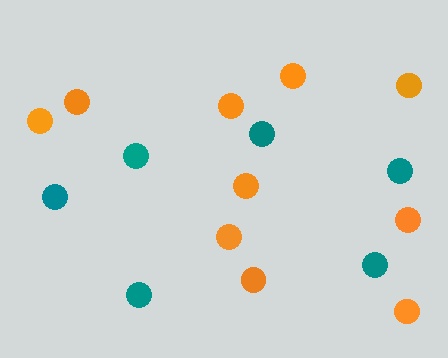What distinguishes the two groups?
There are 2 groups: one group of teal circles (6) and one group of orange circles (10).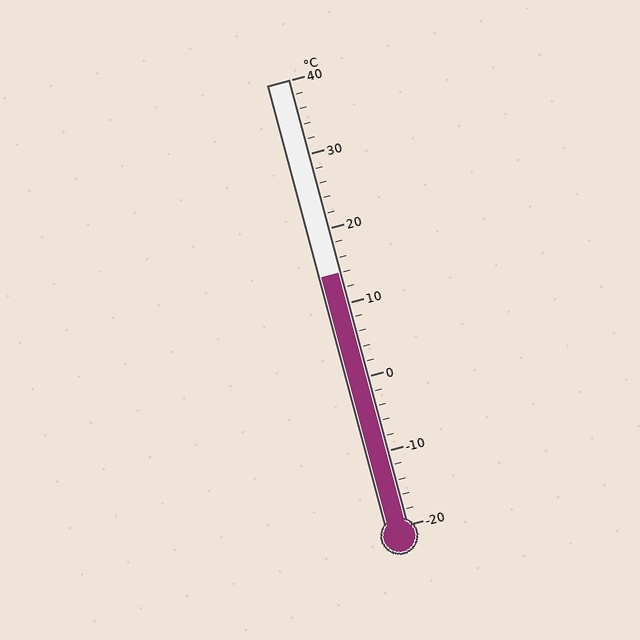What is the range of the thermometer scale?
The thermometer scale ranges from -20°C to 40°C.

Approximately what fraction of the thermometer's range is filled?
The thermometer is filled to approximately 55% of its range.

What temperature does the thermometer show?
The thermometer shows approximately 14°C.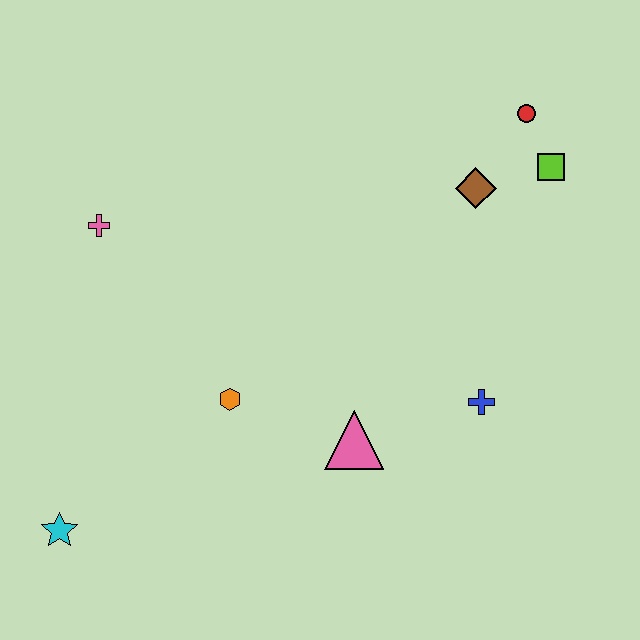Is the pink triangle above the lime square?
No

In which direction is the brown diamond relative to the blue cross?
The brown diamond is above the blue cross.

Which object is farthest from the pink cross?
The lime square is farthest from the pink cross.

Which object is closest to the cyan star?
The orange hexagon is closest to the cyan star.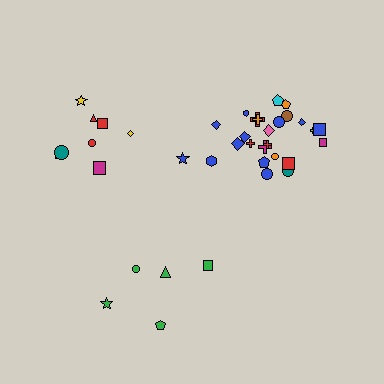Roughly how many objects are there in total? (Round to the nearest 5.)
Roughly 40 objects in total.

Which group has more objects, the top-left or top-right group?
The top-right group.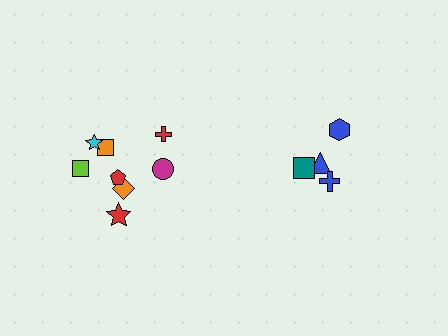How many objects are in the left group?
There are 8 objects.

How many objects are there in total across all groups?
There are 12 objects.